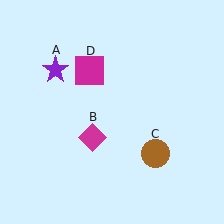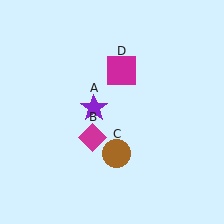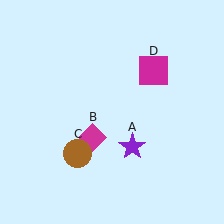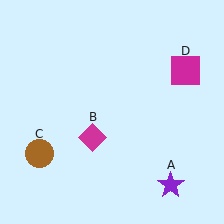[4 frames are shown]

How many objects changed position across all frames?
3 objects changed position: purple star (object A), brown circle (object C), magenta square (object D).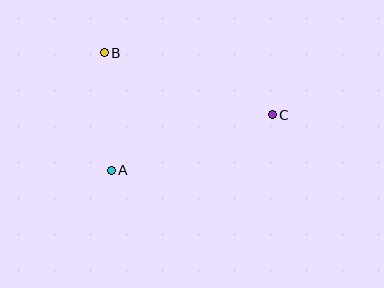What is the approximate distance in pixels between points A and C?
The distance between A and C is approximately 170 pixels.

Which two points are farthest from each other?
Points B and C are farthest from each other.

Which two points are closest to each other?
Points A and B are closest to each other.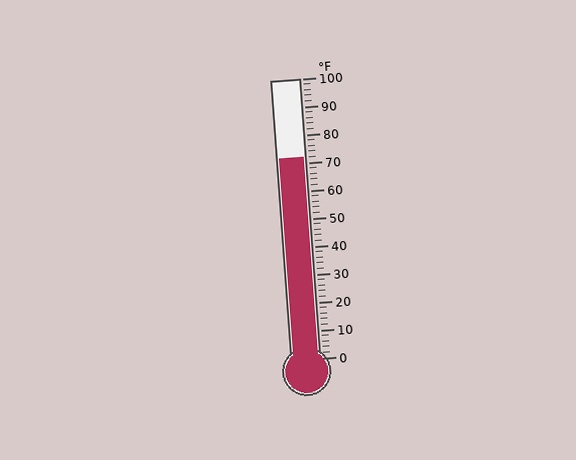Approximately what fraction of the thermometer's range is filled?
The thermometer is filled to approximately 70% of its range.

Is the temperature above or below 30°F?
The temperature is above 30°F.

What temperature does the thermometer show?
The thermometer shows approximately 72°F.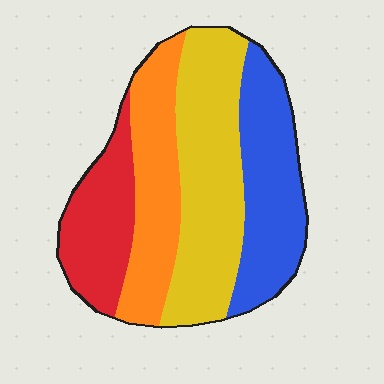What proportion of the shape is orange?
Orange covers about 25% of the shape.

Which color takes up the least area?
Red, at roughly 20%.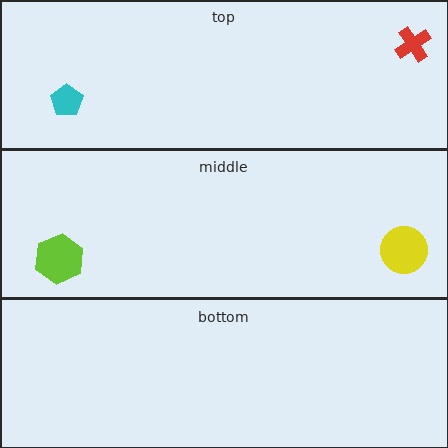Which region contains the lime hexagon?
The middle region.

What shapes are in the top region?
The red cross, the cyan pentagon.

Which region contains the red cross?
The top region.